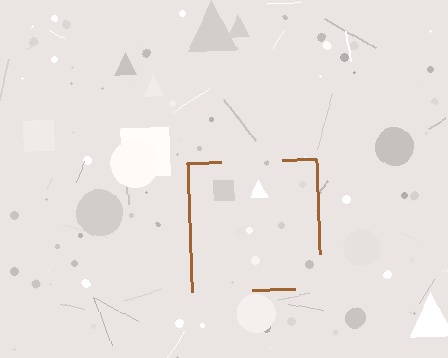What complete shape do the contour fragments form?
The contour fragments form a square.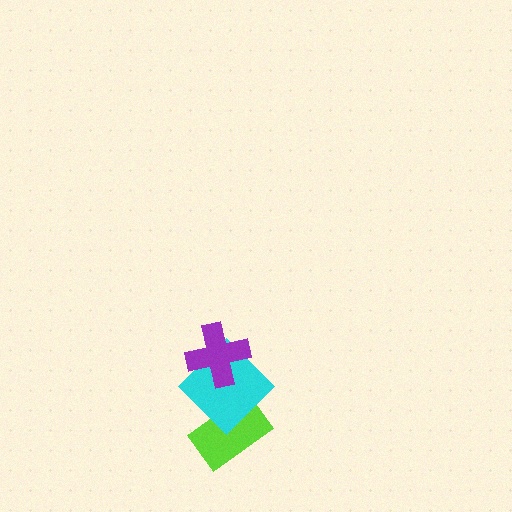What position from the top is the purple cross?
The purple cross is 1st from the top.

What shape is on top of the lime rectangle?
The cyan diamond is on top of the lime rectangle.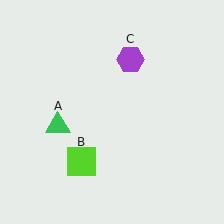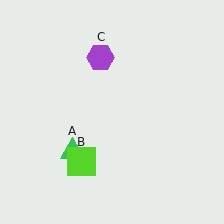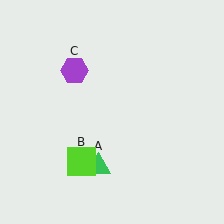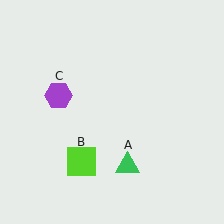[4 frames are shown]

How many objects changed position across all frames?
2 objects changed position: green triangle (object A), purple hexagon (object C).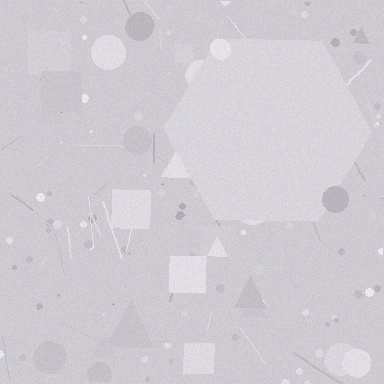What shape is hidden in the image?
A hexagon is hidden in the image.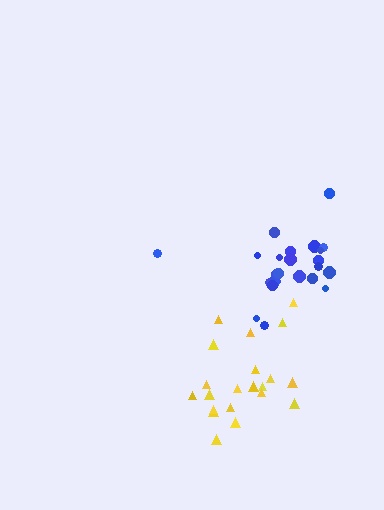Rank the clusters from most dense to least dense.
blue, yellow.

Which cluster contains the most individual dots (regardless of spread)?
Blue (24).